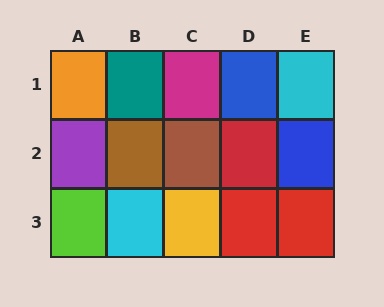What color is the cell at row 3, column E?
Red.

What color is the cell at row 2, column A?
Purple.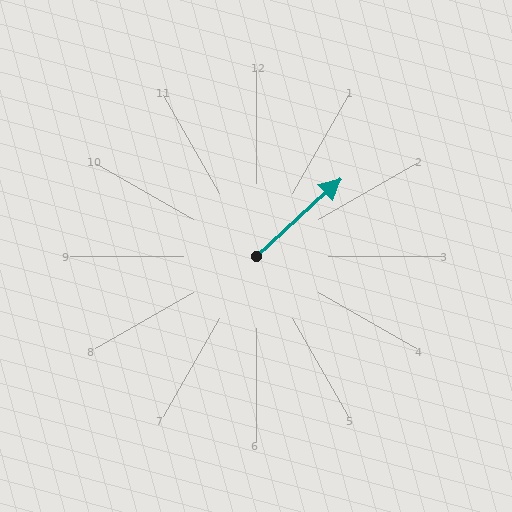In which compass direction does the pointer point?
Northeast.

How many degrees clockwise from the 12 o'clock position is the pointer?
Approximately 47 degrees.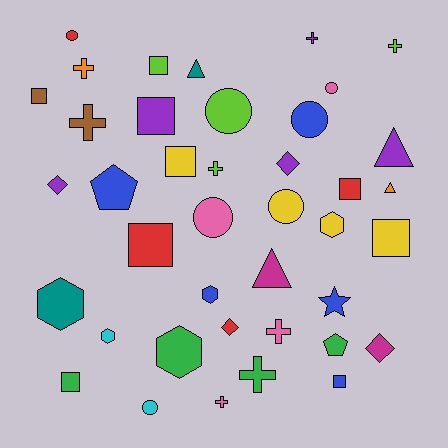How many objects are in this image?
There are 40 objects.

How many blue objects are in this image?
There are 5 blue objects.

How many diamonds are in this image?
There are 4 diamonds.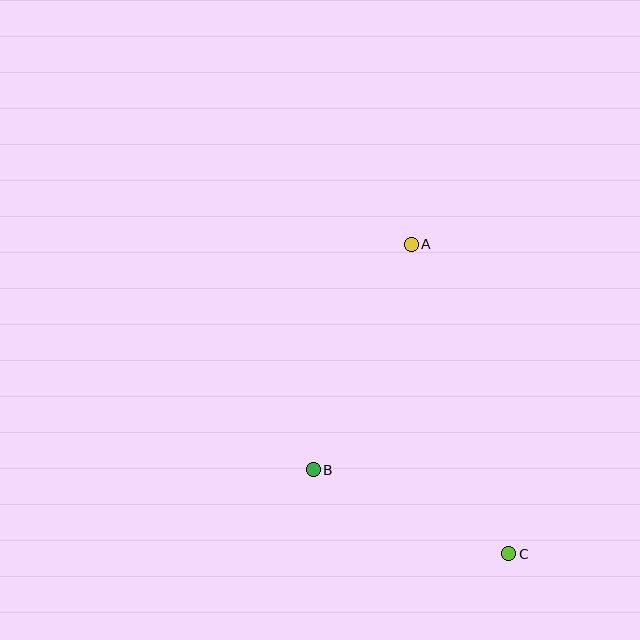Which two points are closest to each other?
Points B and C are closest to each other.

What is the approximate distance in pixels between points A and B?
The distance between A and B is approximately 246 pixels.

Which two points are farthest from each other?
Points A and C are farthest from each other.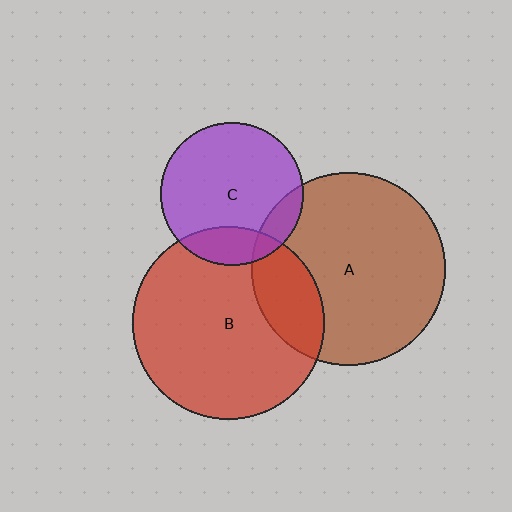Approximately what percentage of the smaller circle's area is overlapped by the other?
Approximately 20%.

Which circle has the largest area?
Circle A (brown).